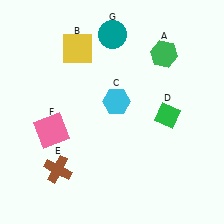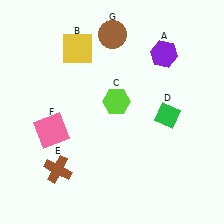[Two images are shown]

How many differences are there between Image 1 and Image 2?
There are 3 differences between the two images.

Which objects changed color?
A changed from green to purple. C changed from cyan to lime. G changed from teal to brown.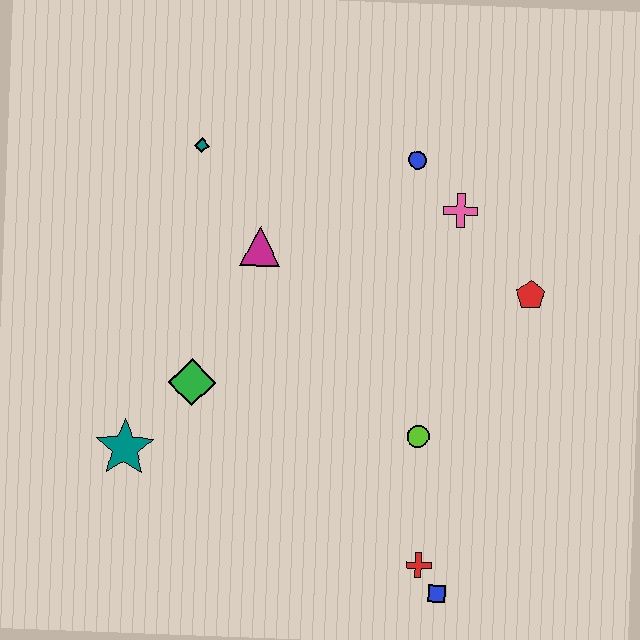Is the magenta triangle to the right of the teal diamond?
Yes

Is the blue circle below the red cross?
No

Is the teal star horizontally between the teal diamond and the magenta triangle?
No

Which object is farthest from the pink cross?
The teal star is farthest from the pink cross.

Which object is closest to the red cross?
The blue square is closest to the red cross.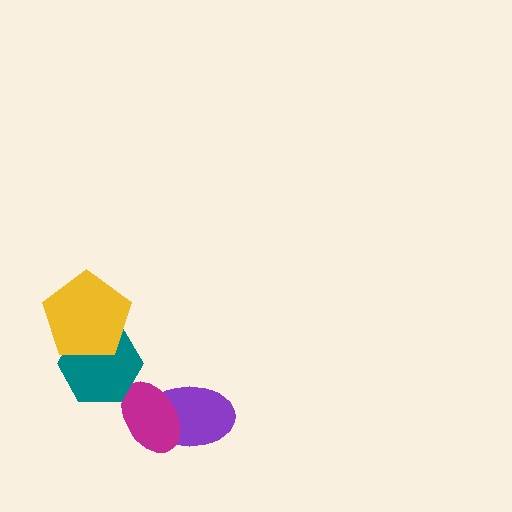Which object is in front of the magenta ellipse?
The teal hexagon is in front of the magenta ellipse.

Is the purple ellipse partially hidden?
Yes, it is partially covered by another shape.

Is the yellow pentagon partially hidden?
No, no other shape covers it.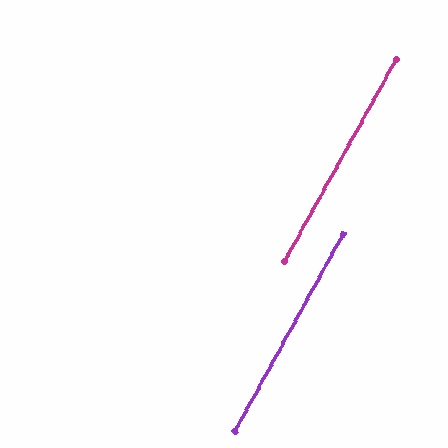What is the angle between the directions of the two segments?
Approximately 0 degrees.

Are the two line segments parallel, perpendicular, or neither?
Parallel — their directions differ by only 0.2°.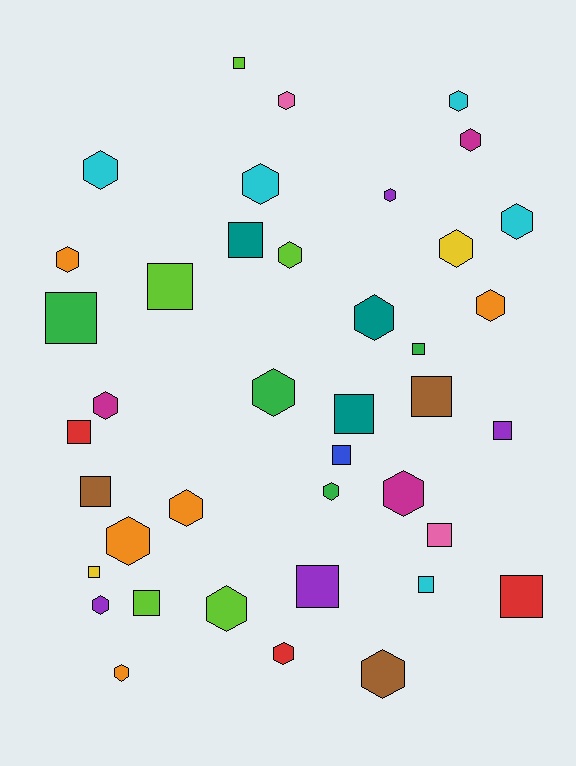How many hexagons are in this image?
There are 23 hexagons.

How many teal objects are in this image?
There are 3 teal objects.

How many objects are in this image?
There are 40 objects.